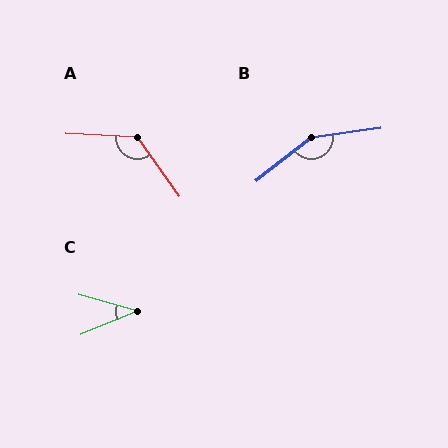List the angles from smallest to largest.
C (38°), A (128°), B (150°).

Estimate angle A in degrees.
Approximately 128 degrees.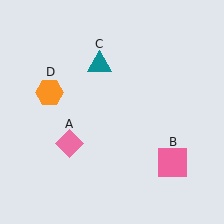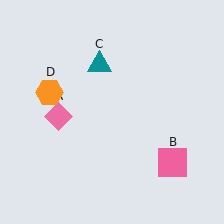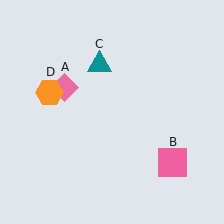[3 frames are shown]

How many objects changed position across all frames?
1 object changed position: pink diamond (object A).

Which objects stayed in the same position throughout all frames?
Pink square (object B) and teal triangle (object C) and orange hexagon (object D) remained stationary.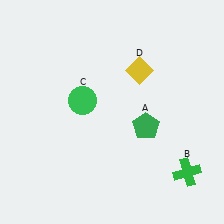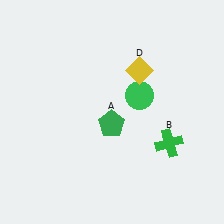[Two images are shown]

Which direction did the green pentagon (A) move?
The green pentagon (A) moved left.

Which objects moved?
The objects that moved are: the green pentagon (A), the green cross (B), the green circle (C).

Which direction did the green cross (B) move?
The green cross (B) moved up.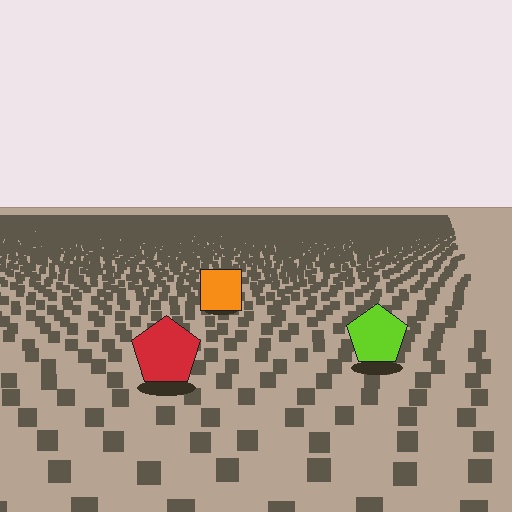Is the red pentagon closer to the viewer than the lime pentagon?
Yes. The red pentagon is closer — you can tell from the texture gradient: the ground texture is coarser near it.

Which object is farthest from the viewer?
The orange square is farthest from the viewer. It appears smaller and the ground texture around it is denser.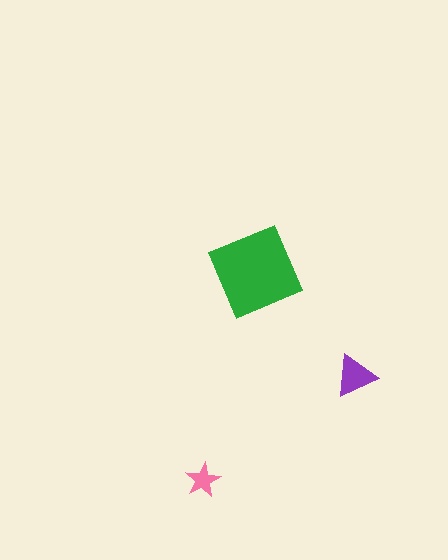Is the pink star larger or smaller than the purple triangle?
Smaller.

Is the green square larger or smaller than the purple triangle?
Larger.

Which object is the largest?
The green square.